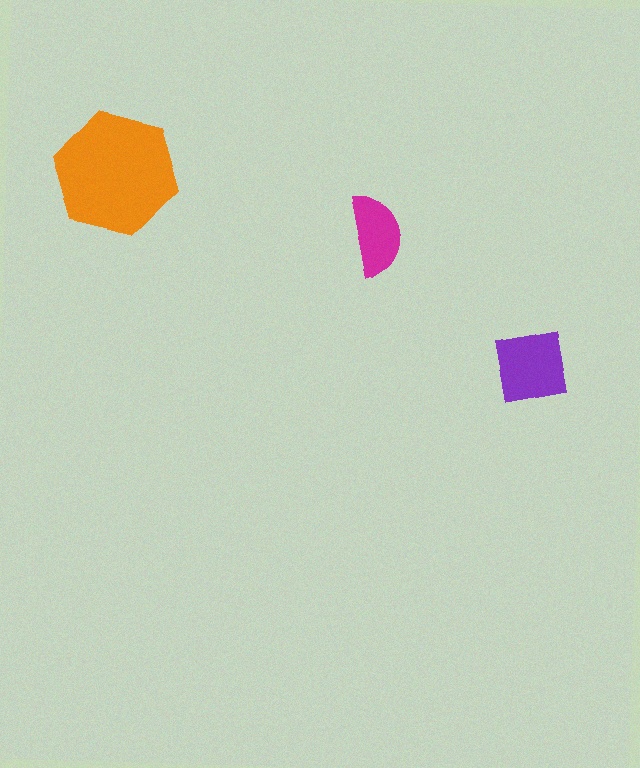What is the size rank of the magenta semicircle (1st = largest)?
3rd.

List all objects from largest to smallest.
The orange hexagon, the purple square, the magenta semicircle.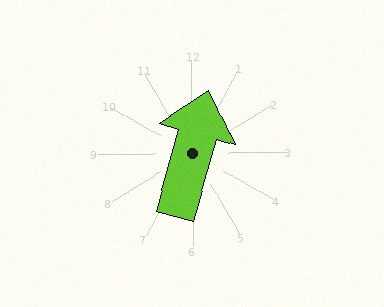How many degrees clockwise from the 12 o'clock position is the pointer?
Approximately 16 degrees.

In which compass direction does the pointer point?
North.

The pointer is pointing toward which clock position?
Roughly 1 o'clock.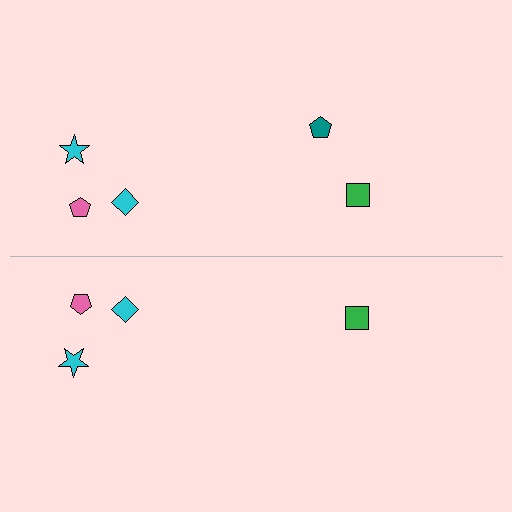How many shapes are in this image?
There are 9 shapes in this image.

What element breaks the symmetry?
A teal pentagon is missing from the bottom side.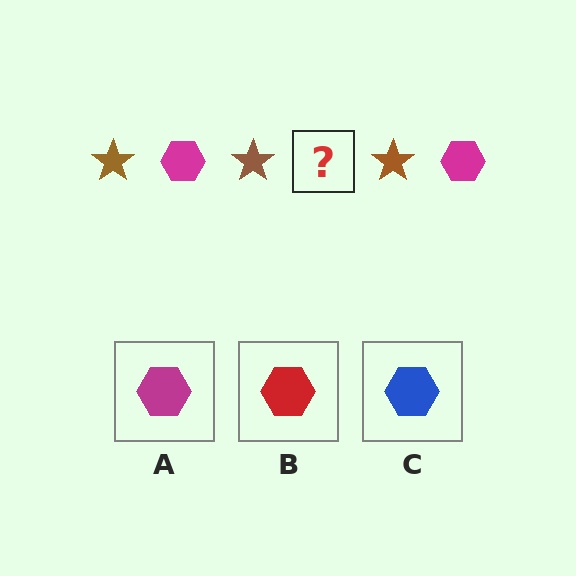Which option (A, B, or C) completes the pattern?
A.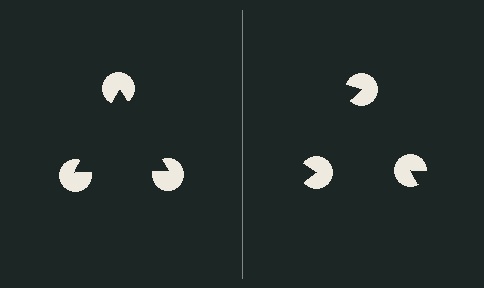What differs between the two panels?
The pac-man discs are positioned identically on both sides; only the wedge orientations differ. On the left they align to a triangle; on the right they are misaligned.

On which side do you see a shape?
An illusory triangle appears on the left side. On the right side the wedge cuts are rotated, so no coherent shape forms.